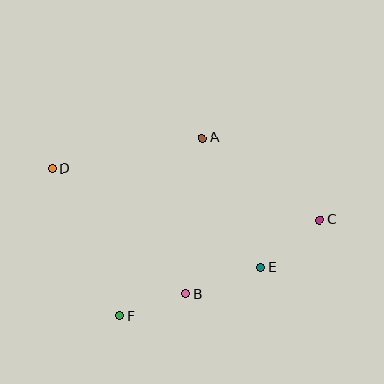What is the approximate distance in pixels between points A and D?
The distance between A and D is approximately 153 pixels.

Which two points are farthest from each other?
Points C and D are farthest from each other.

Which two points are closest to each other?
Points B and F are closest to each other.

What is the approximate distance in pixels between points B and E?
The distance between B and E is approximately 80 pixels.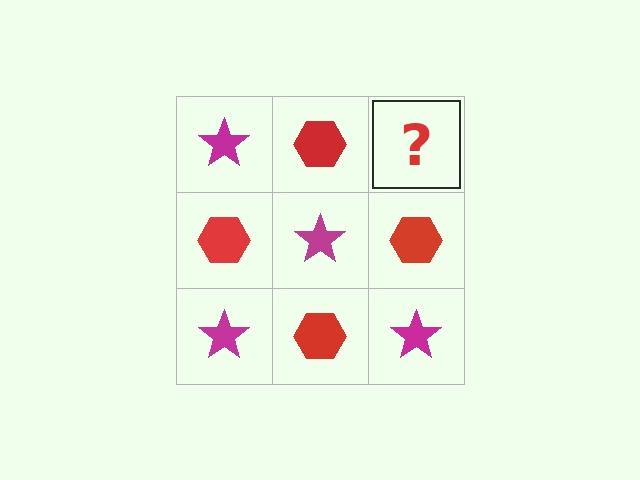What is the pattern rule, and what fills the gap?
The rule is that it alternates magenta star and red hexagon in a checkerboard pattern. The gap should be filled with a magenta star.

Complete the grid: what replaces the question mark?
The question mark should be replaced with a magenta star.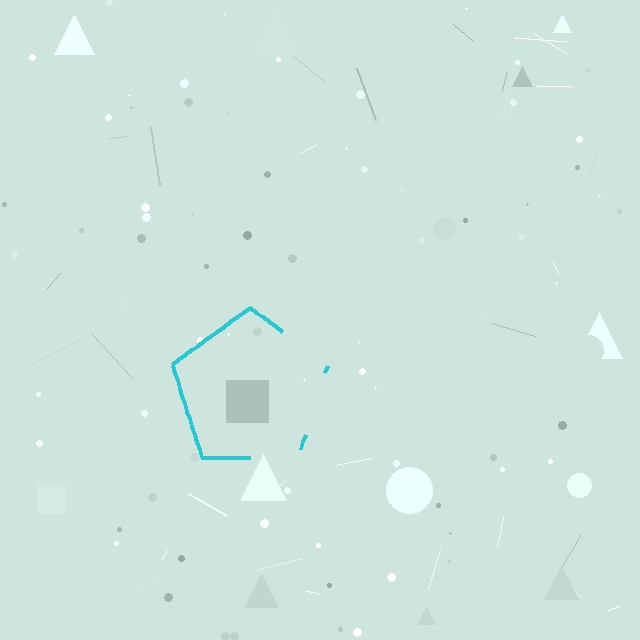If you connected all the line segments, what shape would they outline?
They would outline a pentagon.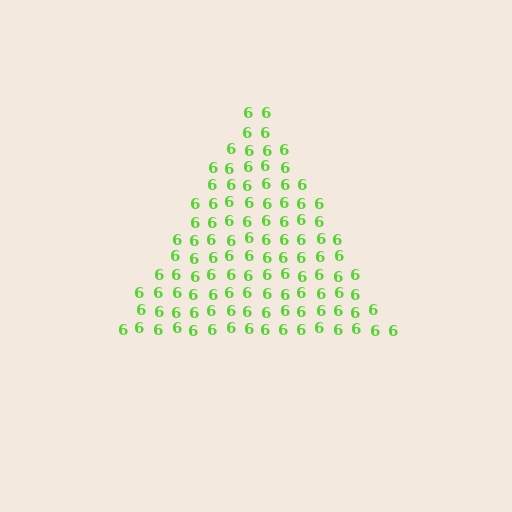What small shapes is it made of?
It is made of small digit 6's.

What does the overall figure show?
The overall figure shows a triangle.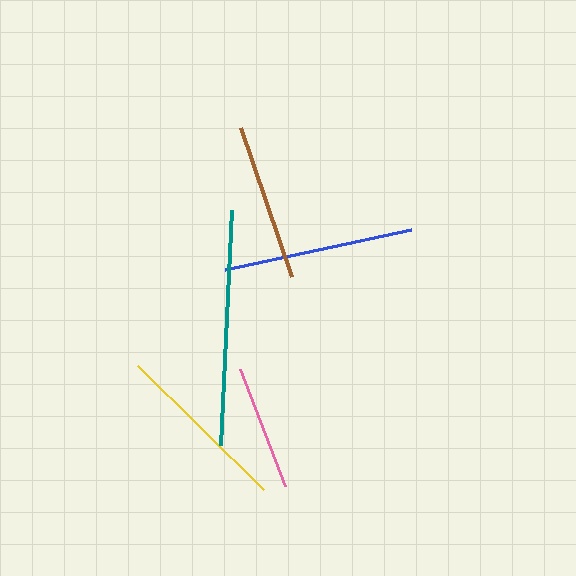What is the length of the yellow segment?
The yellow segment is approximately 177 pixels long.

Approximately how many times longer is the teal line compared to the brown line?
The teal line is approximately 1.5 times the length of the brown line.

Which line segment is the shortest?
The pink line is the shortest at approximately 126 pixels.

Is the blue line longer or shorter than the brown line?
The blue line is longer than the brown line.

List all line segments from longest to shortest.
From longest to shortest: teal, blue, yellow, brown, pink.